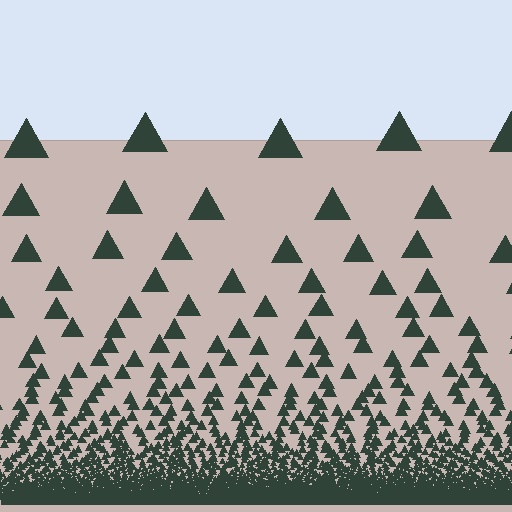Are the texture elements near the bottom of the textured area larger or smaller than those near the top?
Smaller. The gradient is inverted — elements near the bottom are smaller and denser.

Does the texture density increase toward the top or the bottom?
Density increases toward the bottom.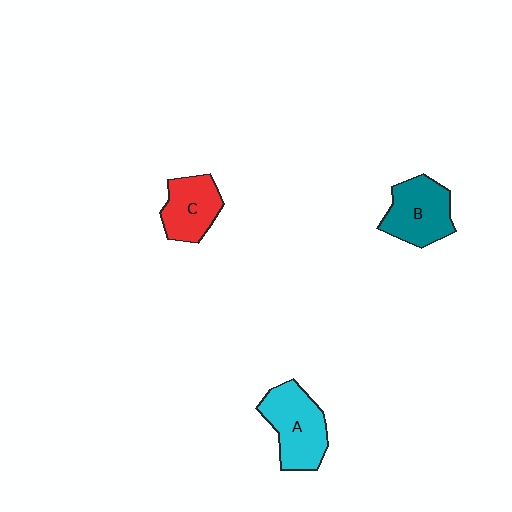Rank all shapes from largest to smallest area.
From largest to smallest: A (cyan), B (teal), C (red).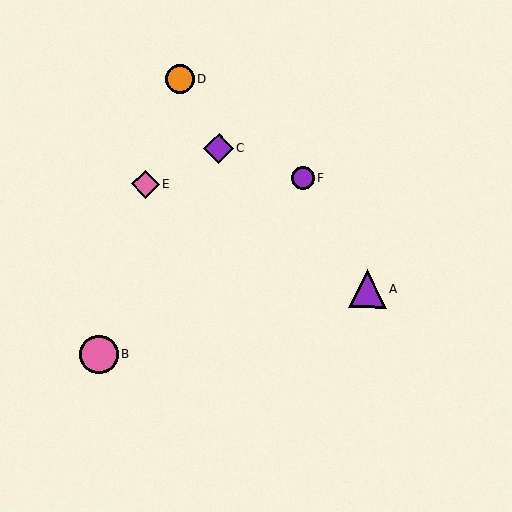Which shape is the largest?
The pink circle (labeled B) is the largest.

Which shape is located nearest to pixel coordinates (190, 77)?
The orange circle (labeled D) at (180, 79) is nearest to that location.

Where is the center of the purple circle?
The center of the purple circle is at (303, 178).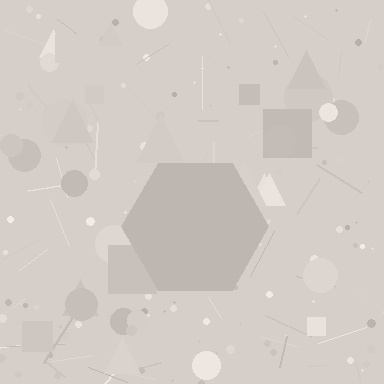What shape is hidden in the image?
A hexagon is hidden in the image.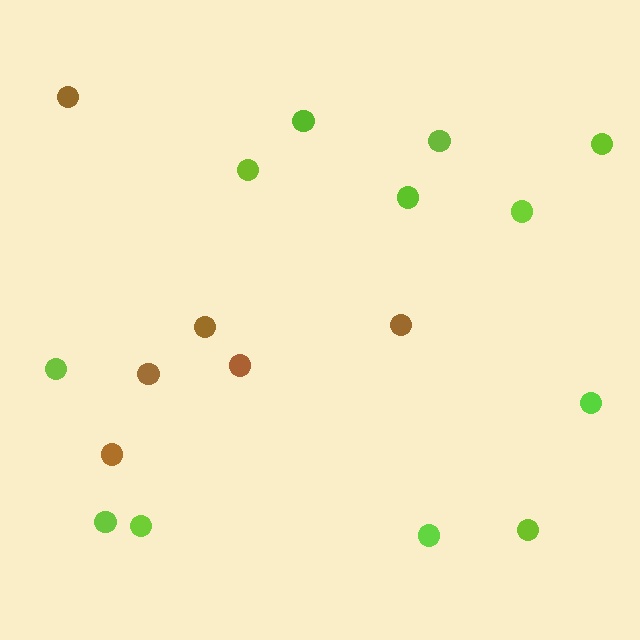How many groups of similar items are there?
There are 2 groups: one group of brown circles (6) and one group of lime circles (12).